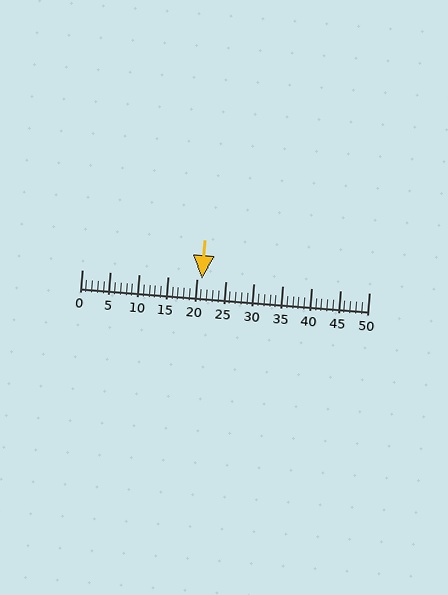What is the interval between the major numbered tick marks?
The major tick marks are spaced 5 units apart.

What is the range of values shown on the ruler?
The ruler shows values from 0 to 50.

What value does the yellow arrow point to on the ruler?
The yellow arrow points to approximately 21.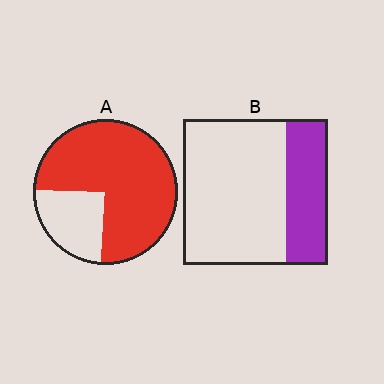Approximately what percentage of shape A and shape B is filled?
A is approximately 75% and B is approximately 30%.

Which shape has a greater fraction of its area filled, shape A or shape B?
Shape A.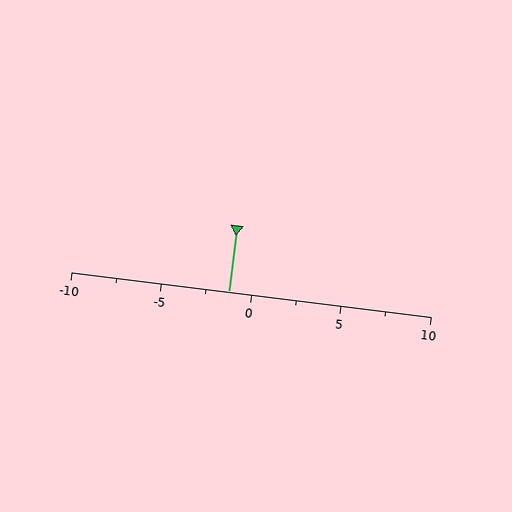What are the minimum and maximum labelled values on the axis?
The axis runs from -10 to 10.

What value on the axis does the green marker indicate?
The marker indicates approximately -1.2.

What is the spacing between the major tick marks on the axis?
The major ticks are spaced 5 apart.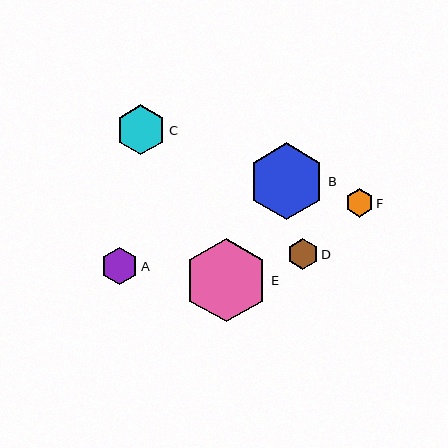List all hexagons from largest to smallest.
From largest to smallest: E, B, C, A, D, F.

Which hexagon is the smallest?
Hexagon F is the smallest with a size of approximately 28 pixels.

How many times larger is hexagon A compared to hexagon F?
Hexagon A is approximately 1.3 times the size of hexagon F.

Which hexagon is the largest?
Hexagon E is the largest with a size of approximately 84 pixels.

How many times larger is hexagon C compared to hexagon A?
Hexagon C is approximately 1.4 times the size of hexagon A.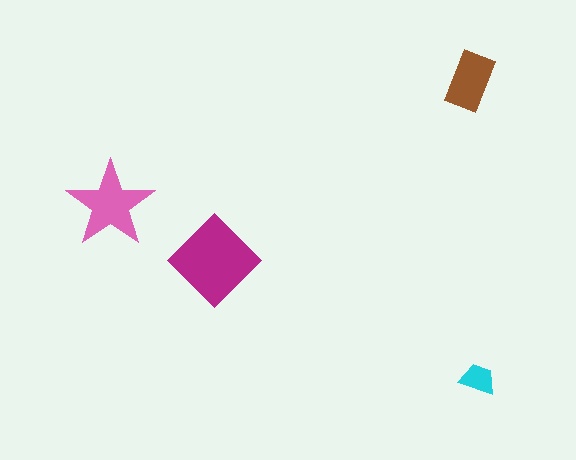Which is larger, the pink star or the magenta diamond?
The magenta diamond.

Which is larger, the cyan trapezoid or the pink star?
The pink star.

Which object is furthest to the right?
The cyan trapezoid is rightmost.